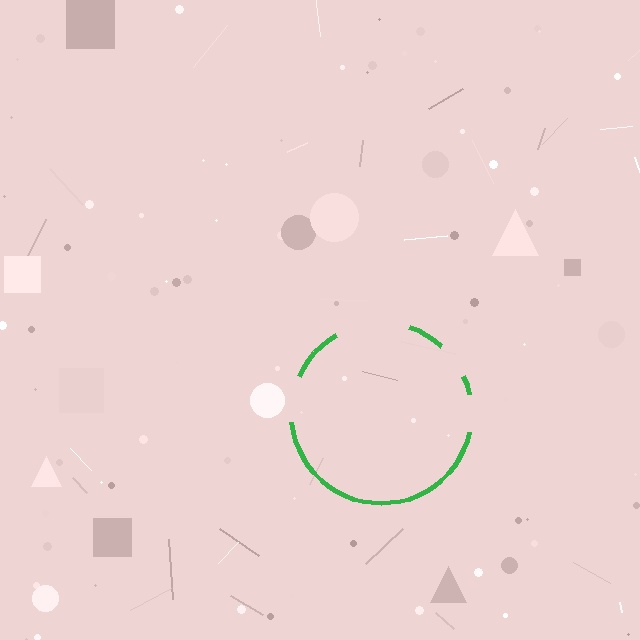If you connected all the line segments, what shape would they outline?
They would outline a circle.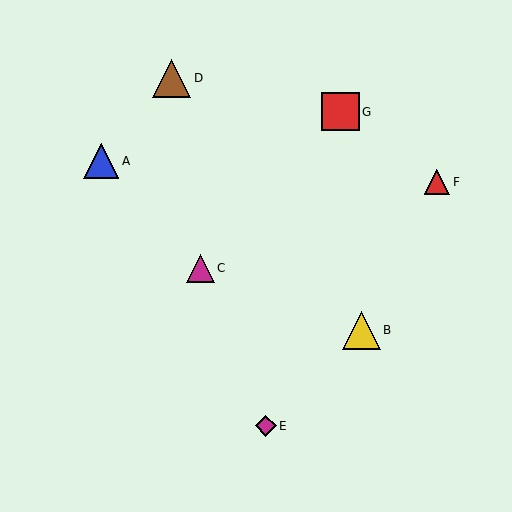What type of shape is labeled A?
Shape A is a blue triangle.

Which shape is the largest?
The yellow triangle (labeled B) is the largest.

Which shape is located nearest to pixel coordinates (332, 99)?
The red square (labeled G) at (341, 112) is nearest to that location.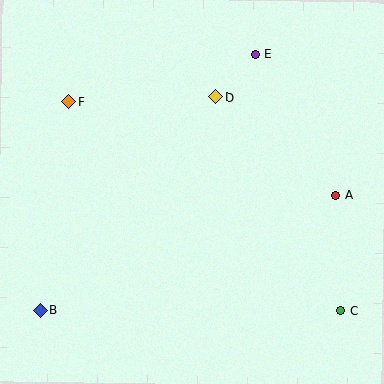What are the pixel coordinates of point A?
Point A is at (336, 195).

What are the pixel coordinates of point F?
Point F is at (69, 102).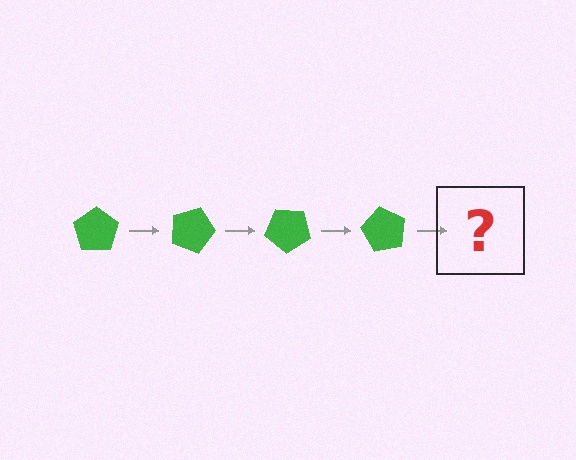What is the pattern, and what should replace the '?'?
The pattern is that the pentagon rotates 20 degrees each step. The '?' should be a green pentagon rotated 80 degrees.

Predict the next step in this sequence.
The next step is a green pentagon rotated 80 degrees.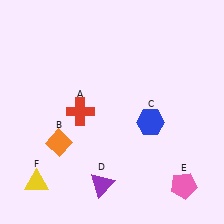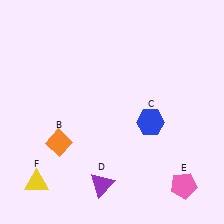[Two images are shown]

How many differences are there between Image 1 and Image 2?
There is 1 difference between the two images.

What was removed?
The red cross (A) was removed in Image 2.